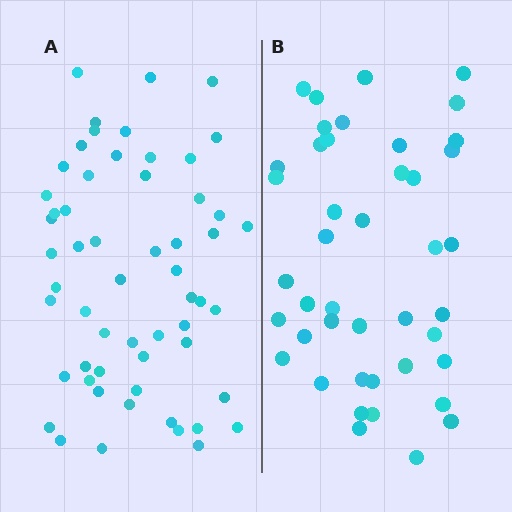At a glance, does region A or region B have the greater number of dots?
Region A (the left region) has more dots.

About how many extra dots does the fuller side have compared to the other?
Region A has approximately 15 more dots than region B.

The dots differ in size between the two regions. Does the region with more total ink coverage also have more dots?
No. Region B has more total ink coverage because its dots are larger, but region A actually contains more individual dots. Total area can be misleading — the number of items is what matters here.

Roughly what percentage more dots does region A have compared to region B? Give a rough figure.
About 35% more.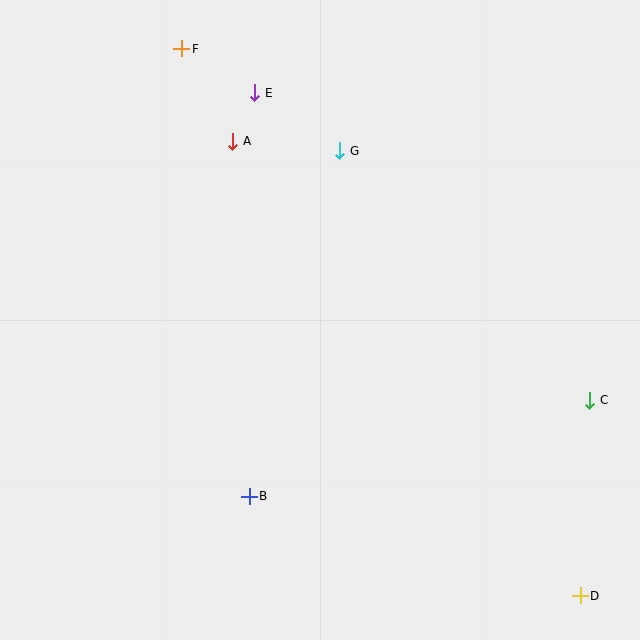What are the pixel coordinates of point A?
Point A is at (233, 141).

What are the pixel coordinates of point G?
Point G is at (340, 151).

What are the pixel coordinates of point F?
Point F is at (182, 49).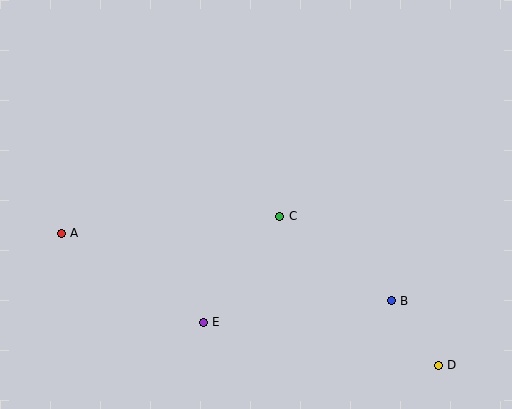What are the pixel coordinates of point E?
Point E is at (203, 322).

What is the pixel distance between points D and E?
The distance between D and E is 239 pixels.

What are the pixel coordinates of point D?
Point D is at (438, 365).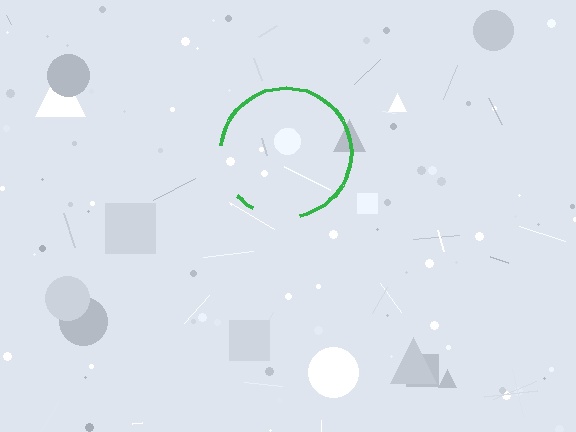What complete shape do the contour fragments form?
The contour fragments form a circle.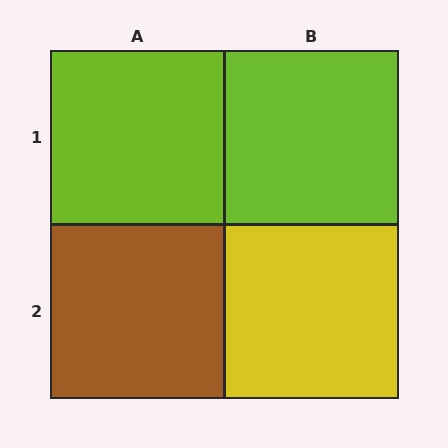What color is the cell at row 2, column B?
Yellow.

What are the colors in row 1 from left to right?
Lime, lime.